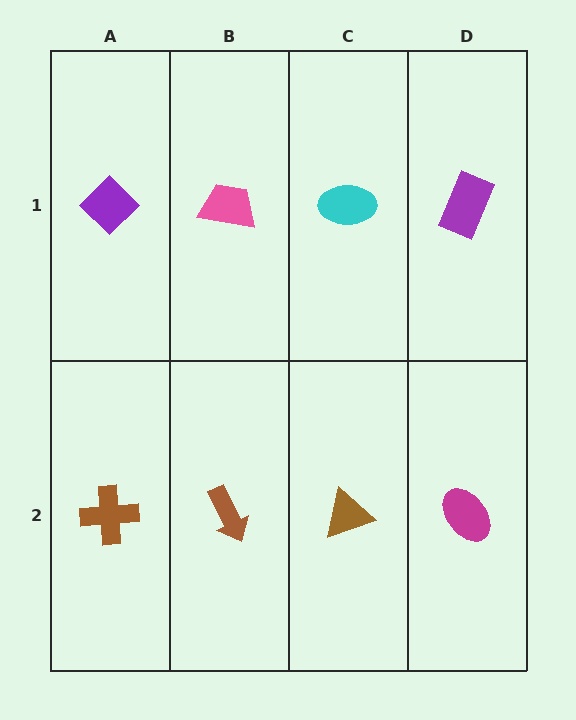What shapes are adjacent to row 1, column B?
A brown arrow (row 2, column B), a purple diamond (row 1, column A), a cyan ellipse (row 1, column C).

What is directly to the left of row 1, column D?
A cyan ellipse.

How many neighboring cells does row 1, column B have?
3.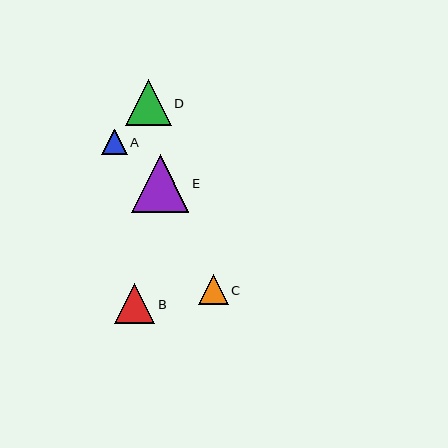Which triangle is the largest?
Triangle E is the largest with a size of approximately 58 pixels.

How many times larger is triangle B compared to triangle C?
Triangle B is approximately 1.3 times the size of triangle C.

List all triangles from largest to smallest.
From largest to smallest: E, D, B, C, A.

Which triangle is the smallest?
Triangle A is the smallest with a size of approximately 26 pixels.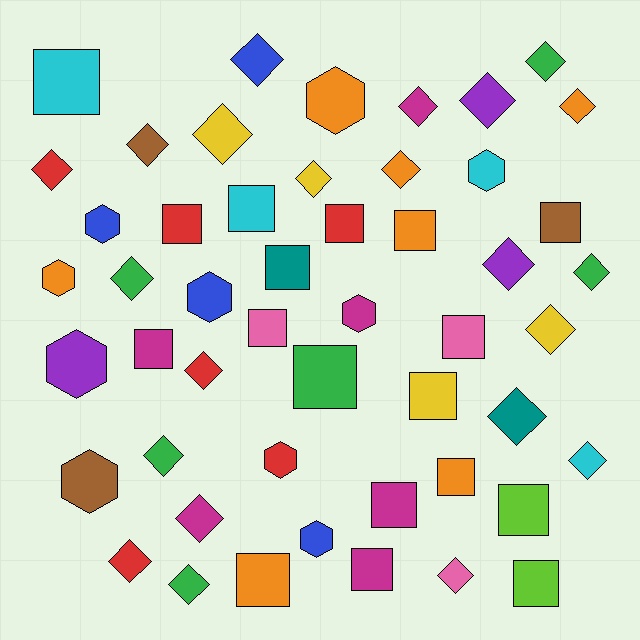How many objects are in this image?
There are 50 objects.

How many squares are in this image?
There are 18 squares.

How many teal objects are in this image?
There are 2 teal objects.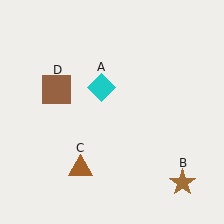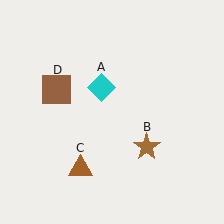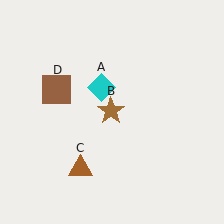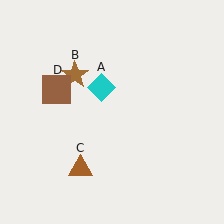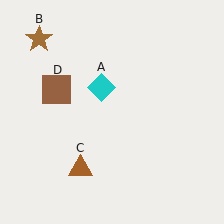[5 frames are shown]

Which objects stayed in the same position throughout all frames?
Cyan diamond (object A) and brown triangle (object C) and brown square (object D) remained stationary.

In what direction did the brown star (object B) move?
The brown star (object B) moved up and to the left.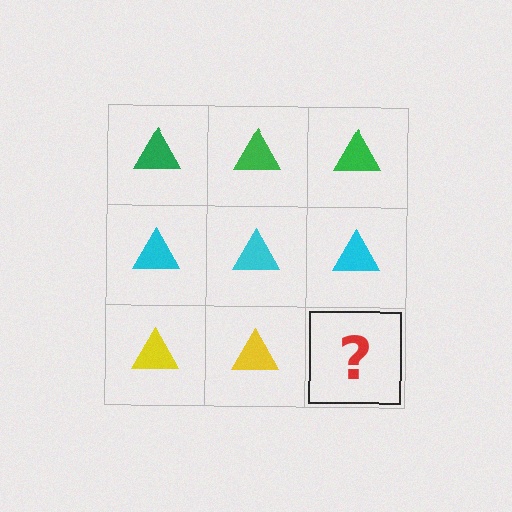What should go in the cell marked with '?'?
The missing cell should contain a yellow triangle.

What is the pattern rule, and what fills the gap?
The rule is that each row has a consistent color. The gap should be filled with a yellow triangle.